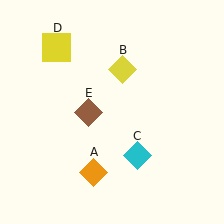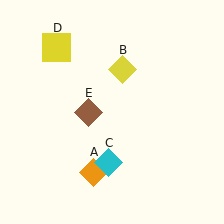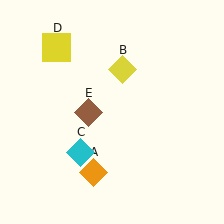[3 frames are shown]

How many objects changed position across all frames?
1 object changed position: cyan diamond (object C).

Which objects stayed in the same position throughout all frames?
Orange diamond (object A) and yellow diamond (object B) and yellow square (object D) and brown diamond (object E) remained stationary.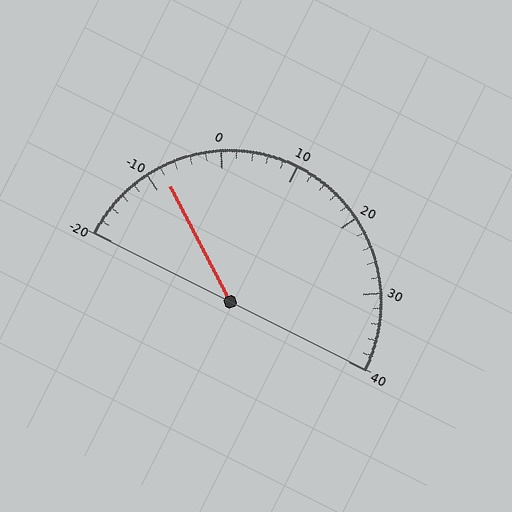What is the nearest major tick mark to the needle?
The nearest major tick mark is -10.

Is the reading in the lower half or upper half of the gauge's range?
The reading is in the lower half of the range (-20 to 40).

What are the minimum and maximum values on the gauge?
The gauge ranges from -20 to 40.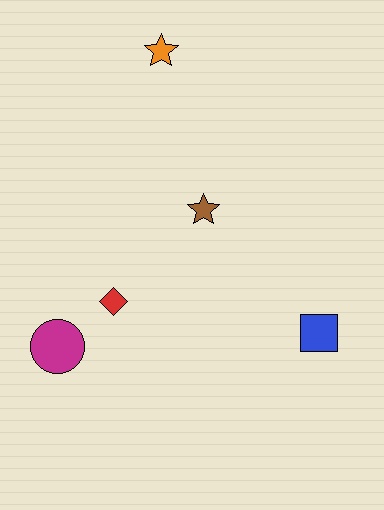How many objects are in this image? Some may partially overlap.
There are 5 objects.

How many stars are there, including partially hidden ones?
There are 2 stars.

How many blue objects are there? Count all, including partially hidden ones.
There is 1 blue object.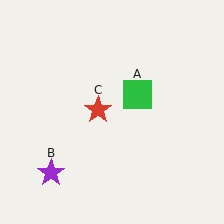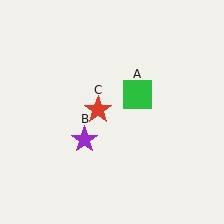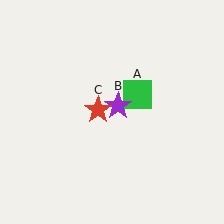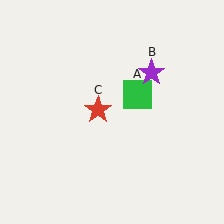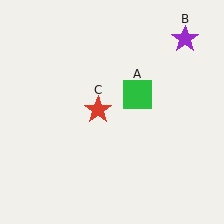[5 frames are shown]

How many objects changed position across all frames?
1 object changed position: purple star (object B).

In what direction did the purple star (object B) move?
The purple star (object B) moved up and to the right.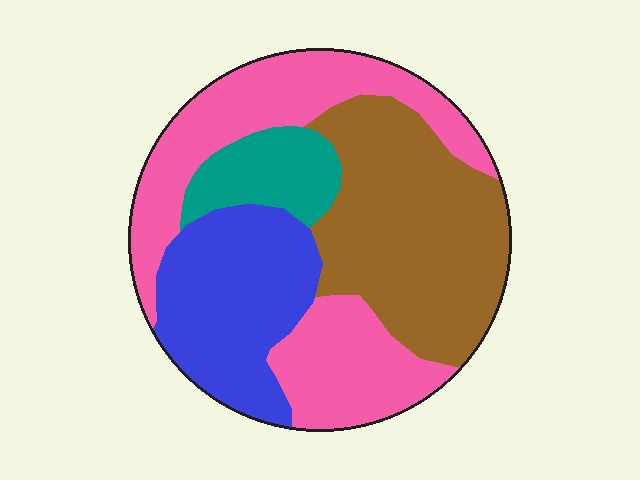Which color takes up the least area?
Teal, at roughly 10%.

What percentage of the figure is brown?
Brown takes up about one third (1/3) of the figure.